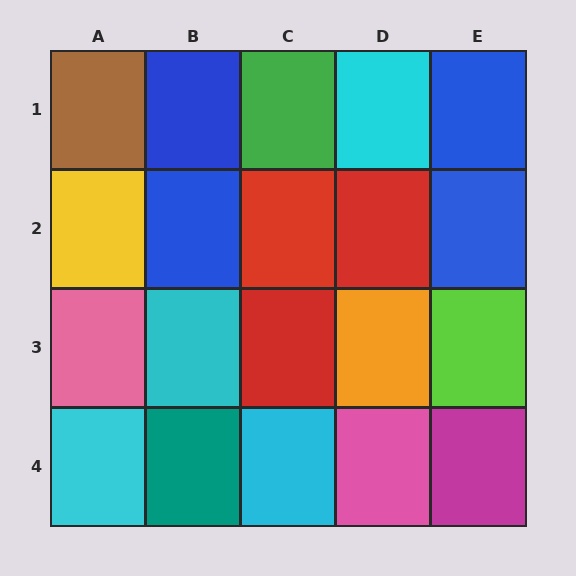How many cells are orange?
1 cell is orange.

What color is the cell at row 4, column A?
Cyan.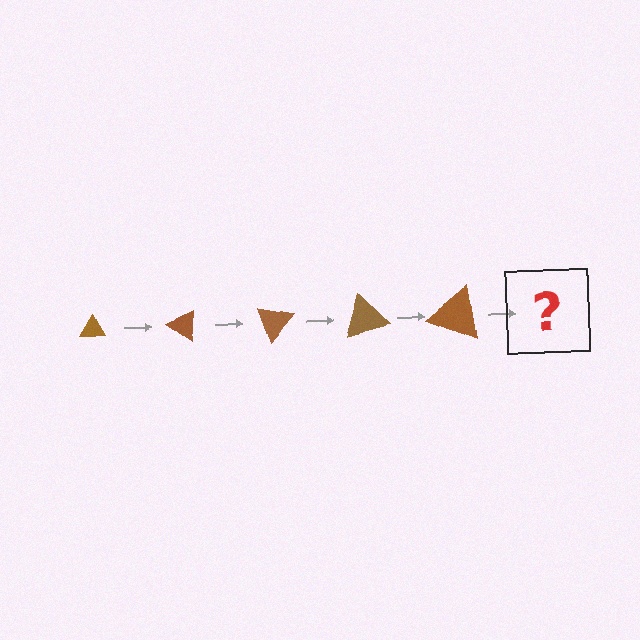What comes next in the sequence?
The next element should be a triangle, larger than the previous one and rotated 175 degrees from the start.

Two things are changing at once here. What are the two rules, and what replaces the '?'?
The two rules are that the triangle grows larger each step and it rotates 35 degrees each step. The '?' should be a triangle, larger than the previous one and rotated 175 degrees from the start.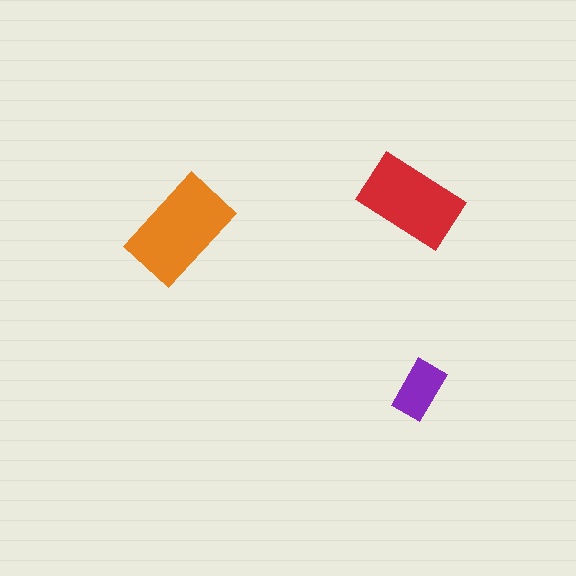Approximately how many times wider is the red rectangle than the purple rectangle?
About 1.5 times wider.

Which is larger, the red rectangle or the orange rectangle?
The orange one.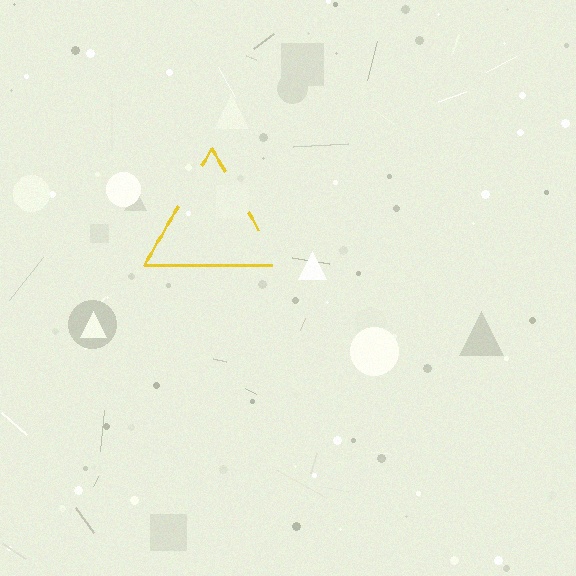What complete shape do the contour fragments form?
The contour fragments form a triangle.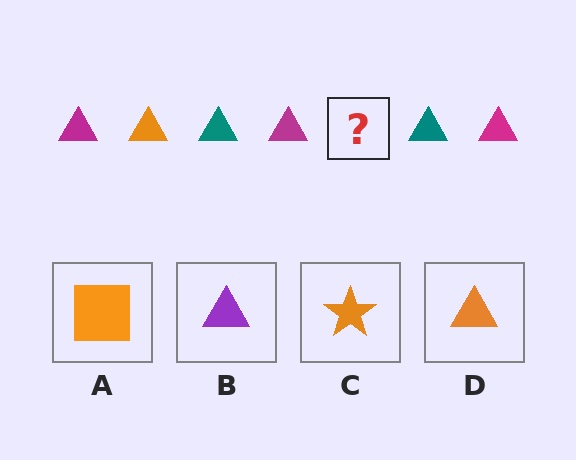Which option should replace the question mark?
Option D.